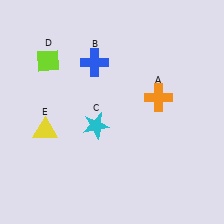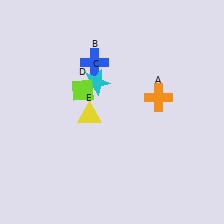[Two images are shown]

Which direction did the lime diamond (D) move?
The lime diamond (D) moved right.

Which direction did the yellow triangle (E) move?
The yellow triangle (E) moved right.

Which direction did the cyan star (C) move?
The cyan star (C) moved up.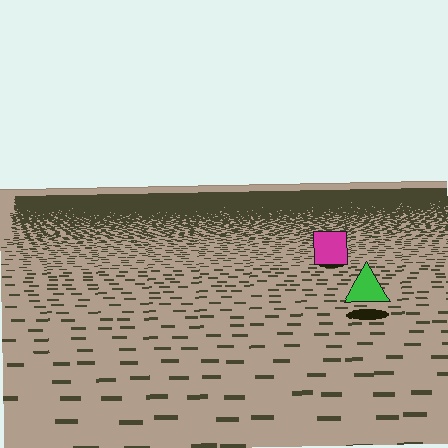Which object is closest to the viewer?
The green triangle is closest. The texture marks near it are larger and more spread out.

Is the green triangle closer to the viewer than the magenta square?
Yes. The green triangle is closer — you can tell from the texture gradient: the ground texture is coarser near it.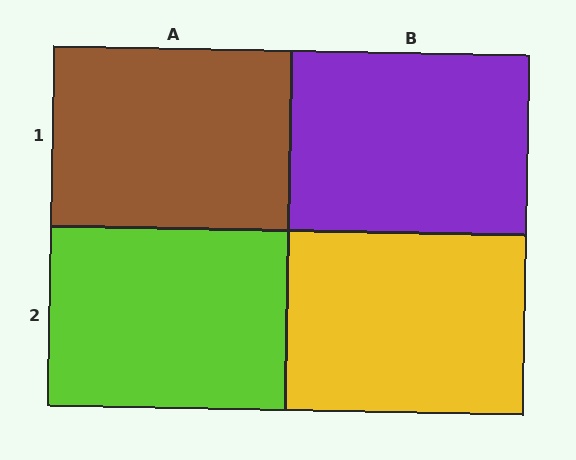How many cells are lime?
1 cell is lime.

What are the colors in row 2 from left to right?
Lime, yellow.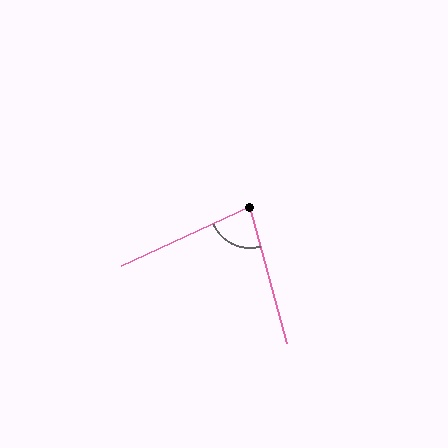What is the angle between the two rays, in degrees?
Approximately 81 degrees.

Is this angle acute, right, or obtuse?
It is acute.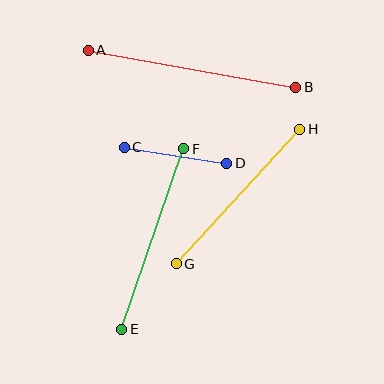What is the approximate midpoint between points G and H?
The midpoint is at approximately (238, 196) pixels.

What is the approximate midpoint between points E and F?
The midpoint is at approximately (153, 239) pixels.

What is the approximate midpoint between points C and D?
The midpoint is at approximately (176, 155) pixels.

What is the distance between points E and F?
The distance is approximately 191 pixels.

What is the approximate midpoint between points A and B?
The midpoint is at approximately (192, 69) pixels.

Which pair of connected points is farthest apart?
Points A and B are farthest apart.